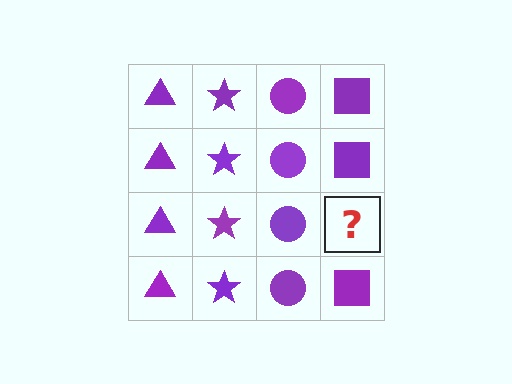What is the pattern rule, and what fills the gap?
The rule is that each column has a consistent shape. The gap should be filled with a purple square.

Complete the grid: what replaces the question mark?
The question mark should be replaced with a purple square.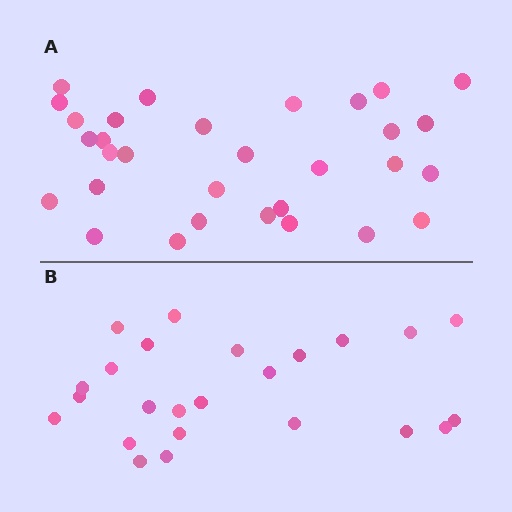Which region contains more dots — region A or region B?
Region A (the top region) has more dots.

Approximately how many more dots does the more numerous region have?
Region A has roughly 8 or so more dots than region B.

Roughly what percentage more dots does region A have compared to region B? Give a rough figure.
About 30% more.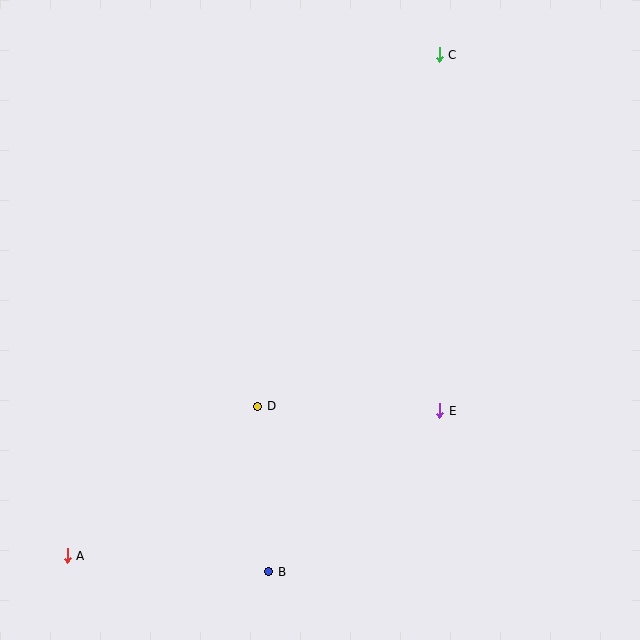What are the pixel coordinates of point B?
Point B is at (269, 572).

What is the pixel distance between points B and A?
The distance between B and A is 202 pixels.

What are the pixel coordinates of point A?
Point A is at (67, 556).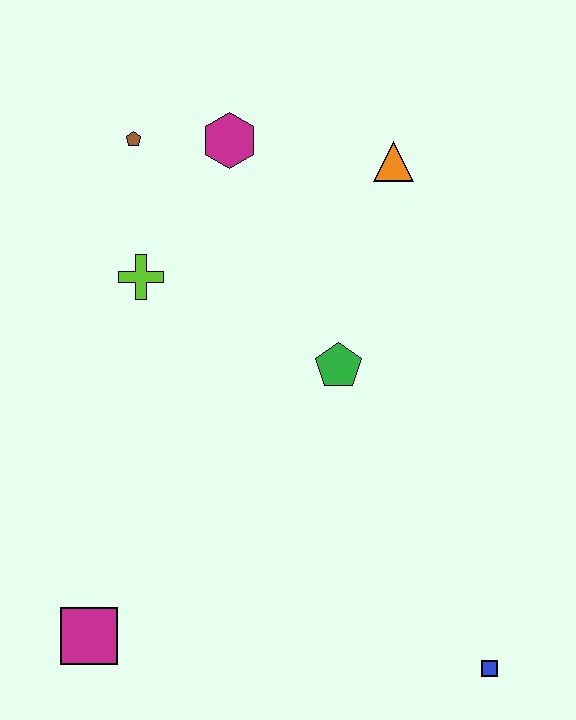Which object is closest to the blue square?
The green pentagon is closest to the blue square.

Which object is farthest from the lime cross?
The blue square is farthest from the lime cross.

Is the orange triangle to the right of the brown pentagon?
Yes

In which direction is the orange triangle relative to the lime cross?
The orange triangle is to the right of the lime cross.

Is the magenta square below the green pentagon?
Yes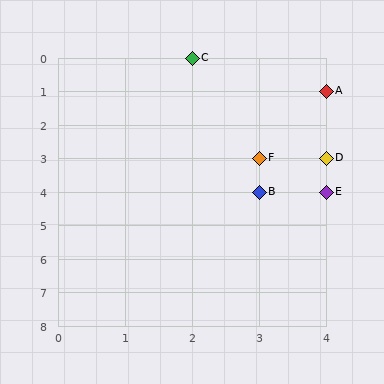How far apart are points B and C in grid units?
Points B and C are 1 column and 4 rows apart (about 4.1 grid units diagonally).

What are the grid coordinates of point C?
Point C is at grid coordinates (2, 0).